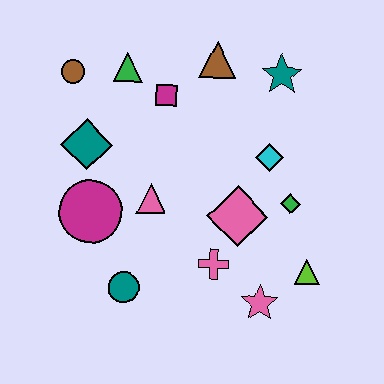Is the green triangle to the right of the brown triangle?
No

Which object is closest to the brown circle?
The green triangle is closest to the brown circle.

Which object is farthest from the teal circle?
The teal star is farthest from the teal circle.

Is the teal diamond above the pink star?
Yes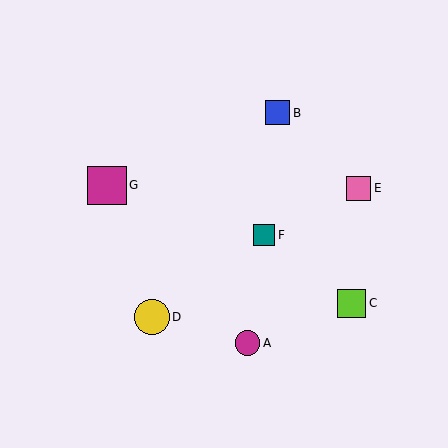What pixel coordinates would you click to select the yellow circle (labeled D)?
Click at (152, 317) to select the yellow circle D.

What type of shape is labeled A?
Shape A is a magenta circle.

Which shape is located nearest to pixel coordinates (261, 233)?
The teal square (labeled F) at (264, 235) is nearest to that location.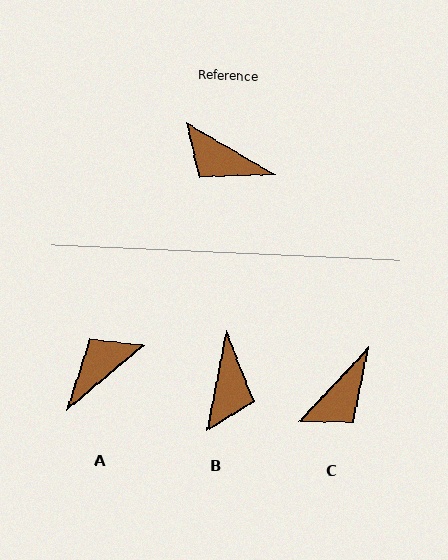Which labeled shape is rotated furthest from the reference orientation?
A, about 110 degrees away.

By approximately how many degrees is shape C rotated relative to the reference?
Approximately 77 degrees counter-clockwise.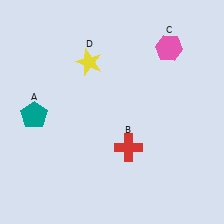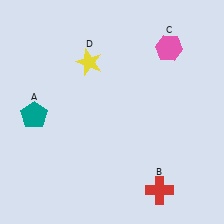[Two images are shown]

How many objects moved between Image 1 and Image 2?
1 object moved between the two images.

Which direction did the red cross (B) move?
The red cross (B) moved down.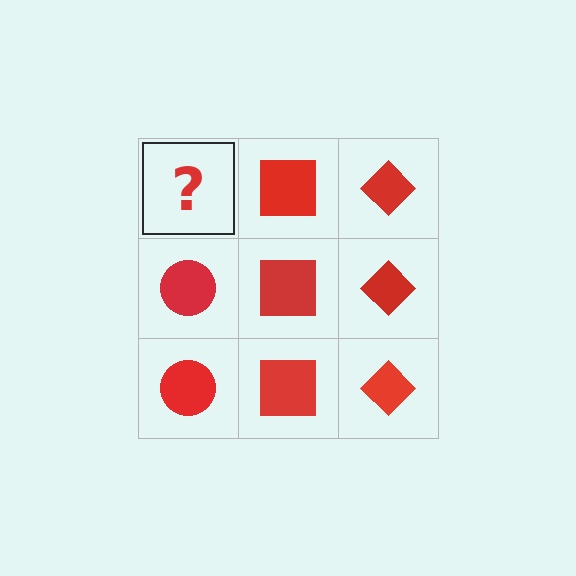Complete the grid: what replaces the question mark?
The question mark should be replaced with a red circle.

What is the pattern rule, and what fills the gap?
The rule is that each column has a consistent shape. The gap should be filled with a red circle.